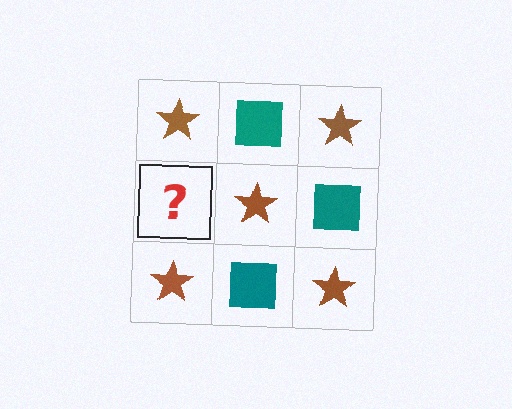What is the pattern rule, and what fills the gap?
The rule is that it alternates brown star and teal square in a checkerboard pattern. The gap should be filled with a teal square.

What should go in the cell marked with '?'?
The missing cell should contain a teal square.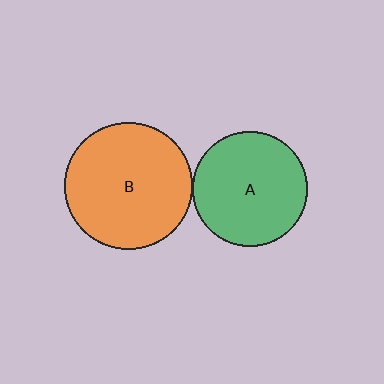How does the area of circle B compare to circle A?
Approximately 1.2 times.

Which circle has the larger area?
Circle B (orange).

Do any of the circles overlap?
No, none of the circles overlap.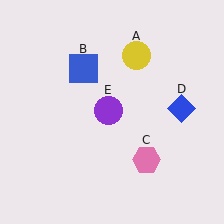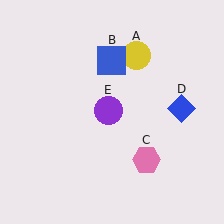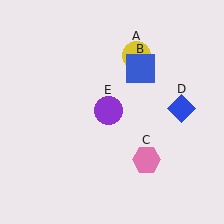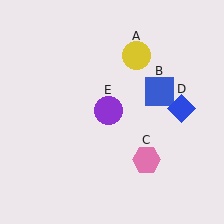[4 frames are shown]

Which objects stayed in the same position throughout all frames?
Yellow circle (object A) and pink hexagon (object C) and blue diamond (object D) and purple circle (object E) remained stationary.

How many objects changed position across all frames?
1 object changed position: blue square (object B).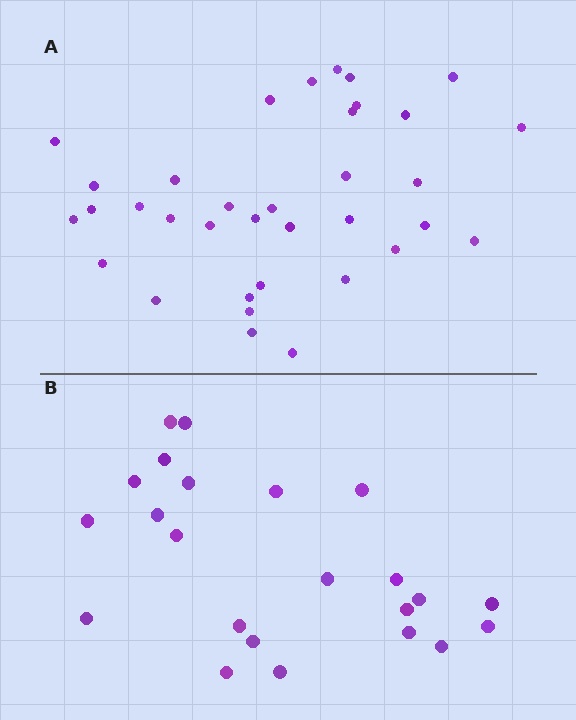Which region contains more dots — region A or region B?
Region A (the top region) has more dots.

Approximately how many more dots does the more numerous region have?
Region A has roughly 12 or so more dots than region B.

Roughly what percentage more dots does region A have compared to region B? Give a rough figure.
About 50% more.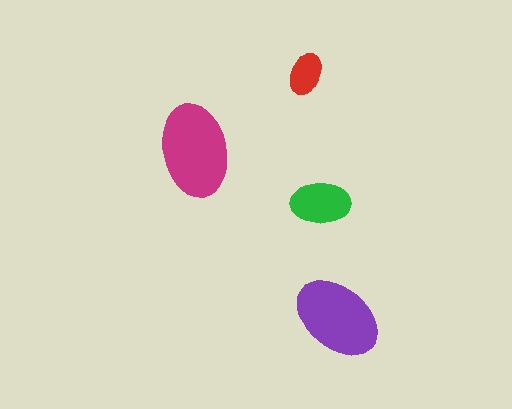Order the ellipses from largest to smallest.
the magenta one, the purple one, the green one, the red one.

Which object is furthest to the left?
The magenta ellipse is leftmost.